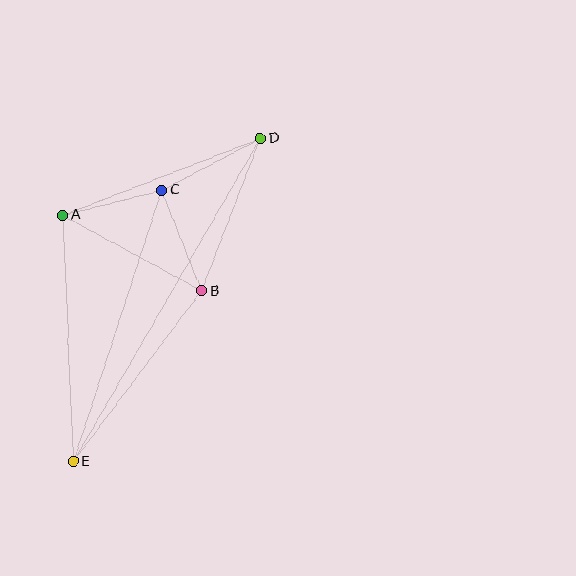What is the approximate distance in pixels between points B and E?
The distance between B and E is approximately 213 pixels.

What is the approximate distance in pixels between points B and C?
The distance between B and C is approximately 108 pixels.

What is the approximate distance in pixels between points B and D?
The distance between B and D is approximately 163 pixels.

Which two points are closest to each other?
Points A and C are closest to each other.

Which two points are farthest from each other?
Points D and E are farthest from each other.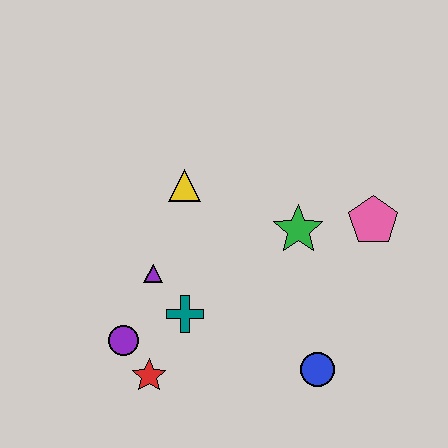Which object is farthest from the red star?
The pink pentagon is farthest from the red star.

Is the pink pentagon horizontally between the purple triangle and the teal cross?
No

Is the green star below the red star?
No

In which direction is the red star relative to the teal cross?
The red star is below the teal cross.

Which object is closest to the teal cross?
The purple triangle is closest to the teal cross.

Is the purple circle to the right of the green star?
No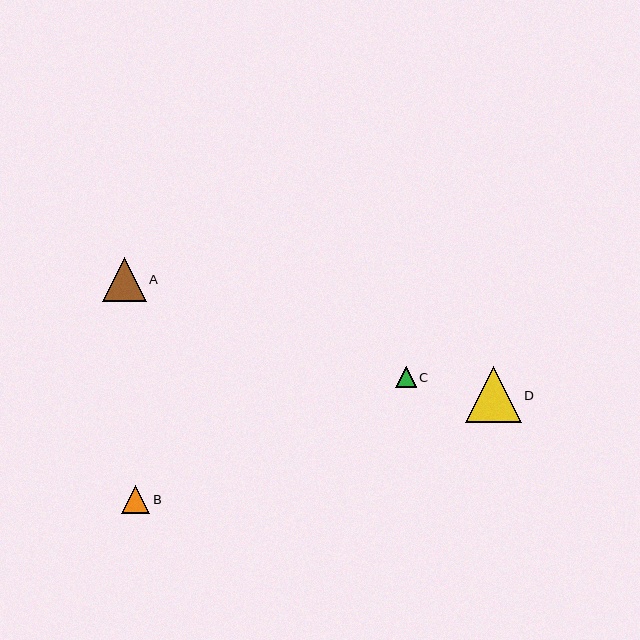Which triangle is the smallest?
Triangle C is the smallest with a size of approximately 20 pixels.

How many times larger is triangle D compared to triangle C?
Triangle D is approximately 2.8 times the size of triangle C.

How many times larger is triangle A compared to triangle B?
Triangle A is approximately 1.5 times the size of triangle B.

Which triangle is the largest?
Triangle D is the largest with a size of approximately 56 pixels.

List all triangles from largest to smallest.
From largest to smallest: D, A, B, C.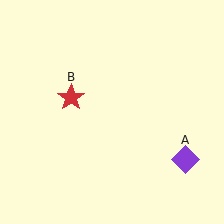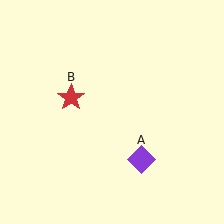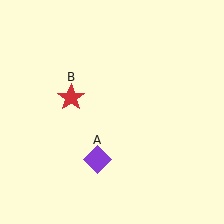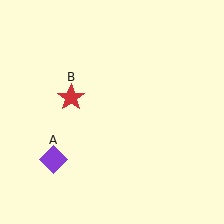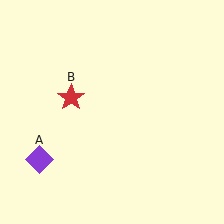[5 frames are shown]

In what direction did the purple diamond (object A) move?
The purple diamond (object A) moved left.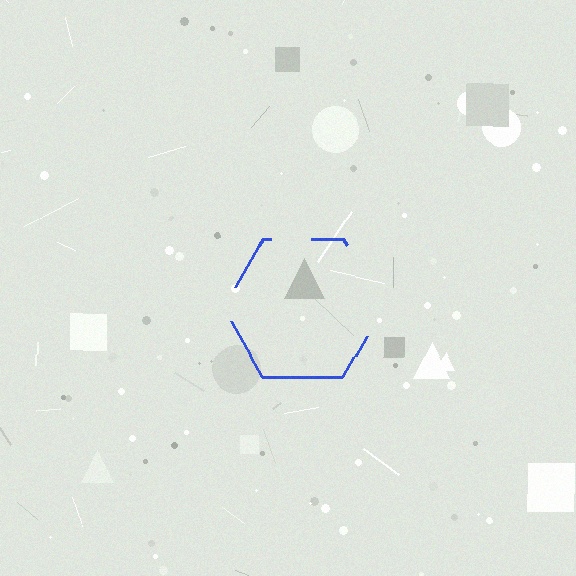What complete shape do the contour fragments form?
The contour fragments form a hexagon.